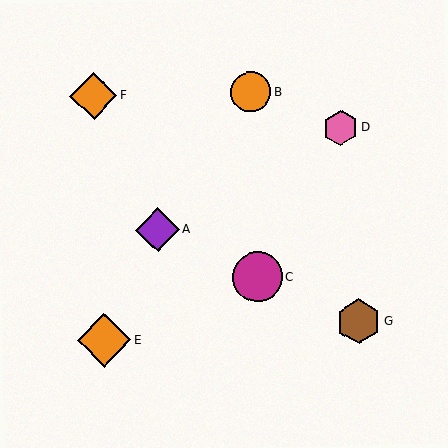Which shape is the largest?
The orange diamond (labeled E) is the largest.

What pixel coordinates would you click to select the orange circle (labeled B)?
Click at (251, 92) to select the orange circle B.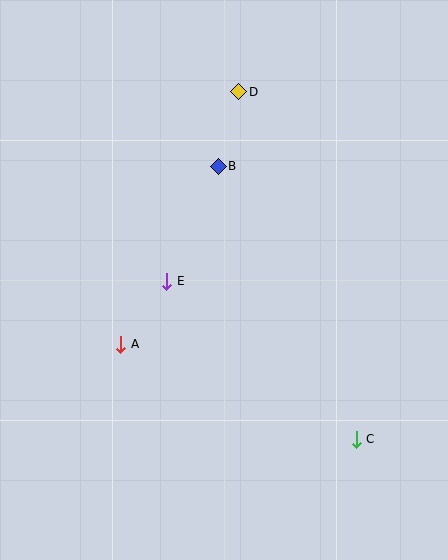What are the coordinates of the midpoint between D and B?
The midpoint between D and B is at (228, 129).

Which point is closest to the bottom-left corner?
Point A is closest to the bottom-left corner.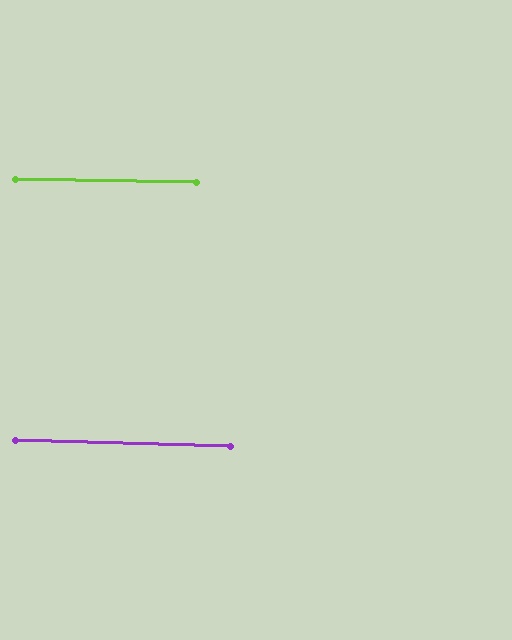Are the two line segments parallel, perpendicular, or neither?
Parallel — their directions differ by only 0.8°.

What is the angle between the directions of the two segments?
Approximately 1 degree.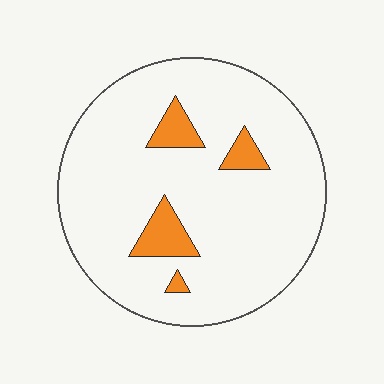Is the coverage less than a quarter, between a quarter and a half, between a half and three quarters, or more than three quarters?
Less than a quarter.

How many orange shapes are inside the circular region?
4.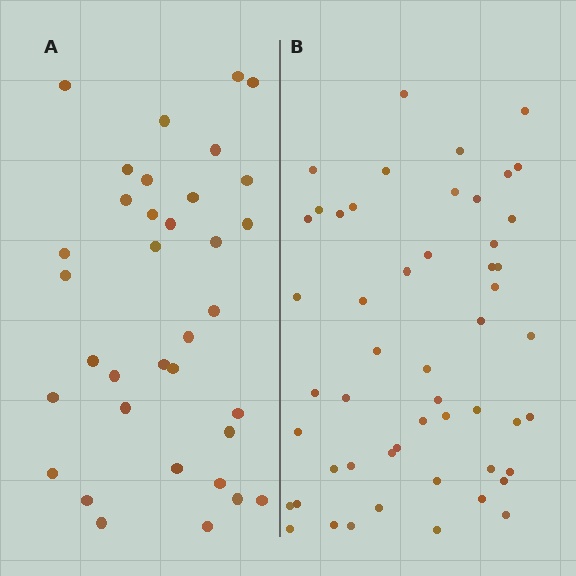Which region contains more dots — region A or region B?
Region B (the right region) has more dots.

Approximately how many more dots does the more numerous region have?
Region B has approximately 15 more dots than region A.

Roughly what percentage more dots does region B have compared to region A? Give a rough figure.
About 50% more.